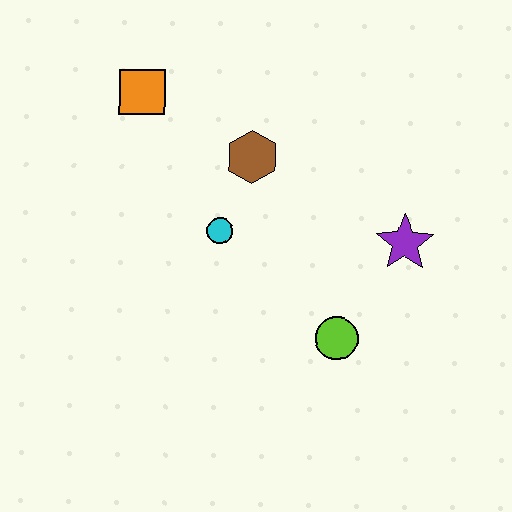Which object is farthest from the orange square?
The lime circle is farthest from the orange square.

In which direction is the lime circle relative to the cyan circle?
The lime circle is to the right of the cyan circle.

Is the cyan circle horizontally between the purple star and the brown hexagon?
No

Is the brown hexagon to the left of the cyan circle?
No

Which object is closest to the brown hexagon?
The cyan circle is closest to the brown hexagon.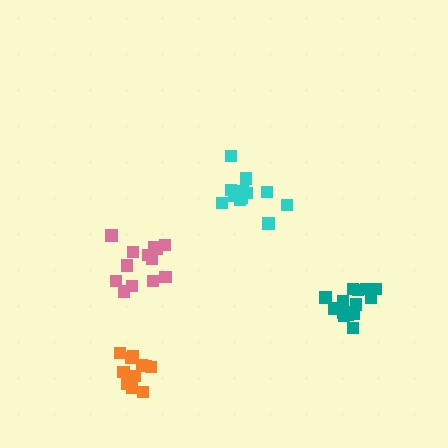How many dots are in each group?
Group 1: 15 dots, Group 2: 11 dots, Group 3: 13 dots, Group 4: 12 dots (51 total).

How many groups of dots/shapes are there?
There are 4 groups.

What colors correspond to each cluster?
The clusters are colored: teal, orange, pink, cyan.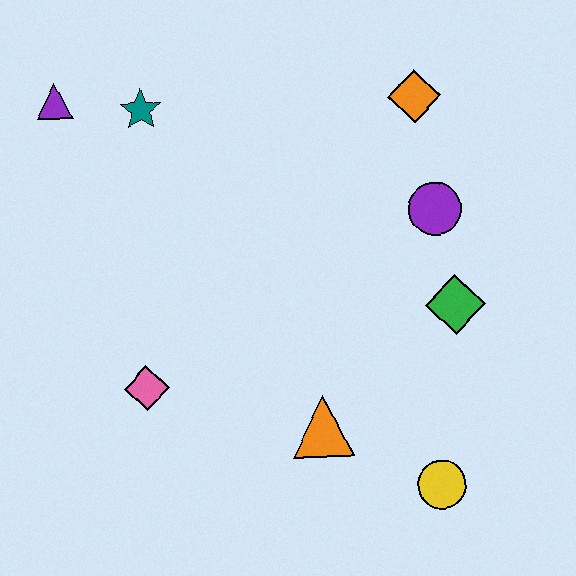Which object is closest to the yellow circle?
The orange triangle is closest to the yellow circle.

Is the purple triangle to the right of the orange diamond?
No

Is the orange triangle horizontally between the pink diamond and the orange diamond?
Yes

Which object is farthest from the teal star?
The yellow circle is farthest from the teal star.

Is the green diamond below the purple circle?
Yes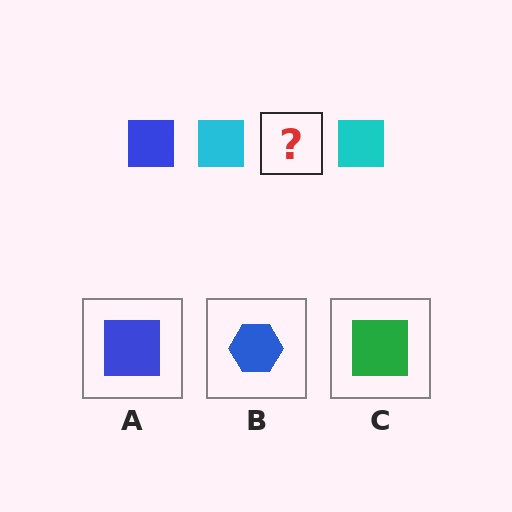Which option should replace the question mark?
Option A.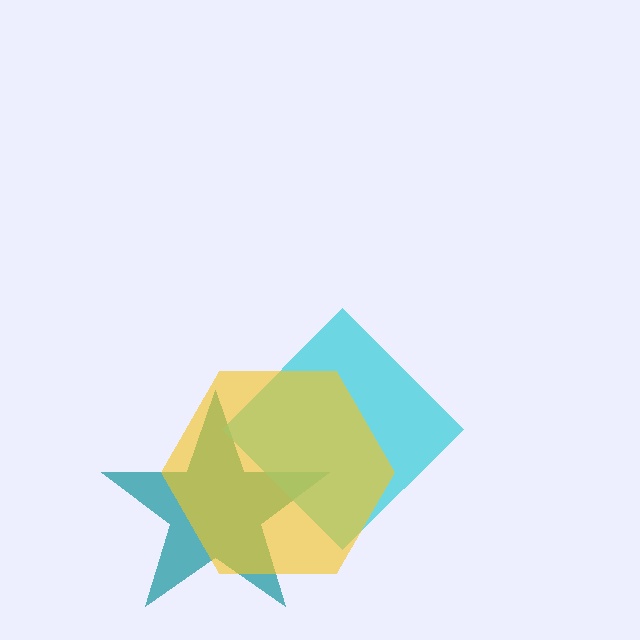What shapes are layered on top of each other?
The layered shapes are: a teal star, a cyan diamond, a yellow hexagon.